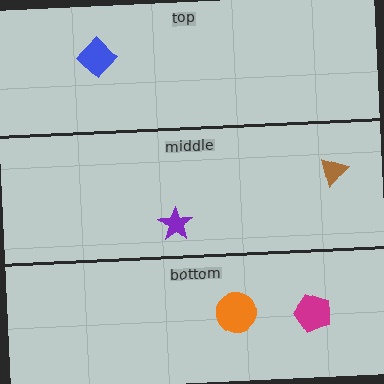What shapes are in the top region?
The blue diamond.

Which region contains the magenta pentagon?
The bottom region.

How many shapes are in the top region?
1.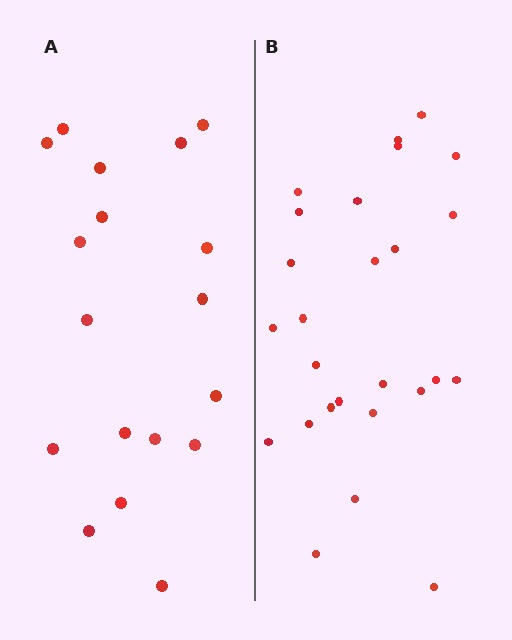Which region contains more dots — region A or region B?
Region B (the right region) has more dots.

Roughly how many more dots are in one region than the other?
Region B has roughly 8 or so more dots than region A.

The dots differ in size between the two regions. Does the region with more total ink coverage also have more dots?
No. Region A has more total ink coverage because its dots are larger, but region B actually contains more individual dots. Total area can be misleading — the number of items is what matters here.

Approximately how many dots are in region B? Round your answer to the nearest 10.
About 30 dots. (The exact count is 26, which rounds to 30.)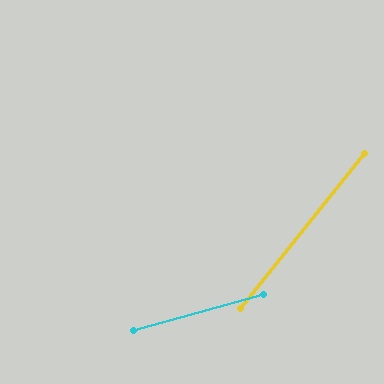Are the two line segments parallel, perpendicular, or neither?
Neither parallel nor perpendicular — they differ by about 36°.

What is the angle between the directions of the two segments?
Approximately 36 degrees.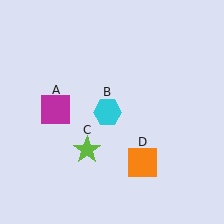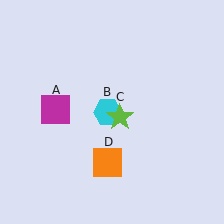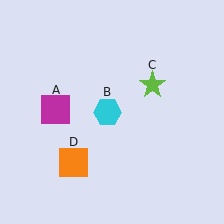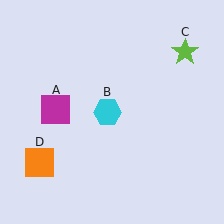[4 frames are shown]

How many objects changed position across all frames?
2 objects changed position: lime star (object C), orange square (object D).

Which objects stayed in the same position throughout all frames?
Magenta square (object A) and cyan hexagon (object B) remained stationary.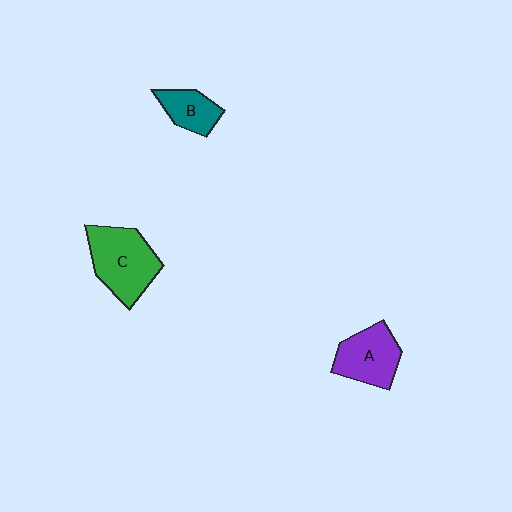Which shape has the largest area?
Shape C (green).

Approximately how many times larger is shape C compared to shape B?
Approximately 1.9 times.